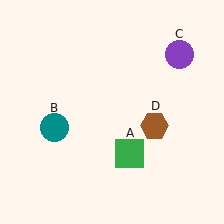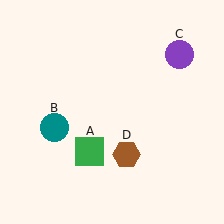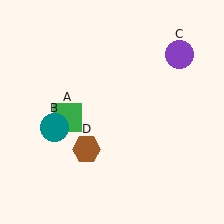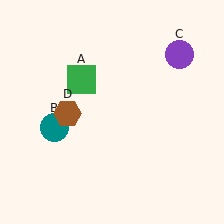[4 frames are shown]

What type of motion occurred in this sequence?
The green square (object A), brown hexagon (object D) rotated clockwise around the center of the scene.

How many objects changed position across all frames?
2 objects changed position: green square (object A), brown hexagon (object D).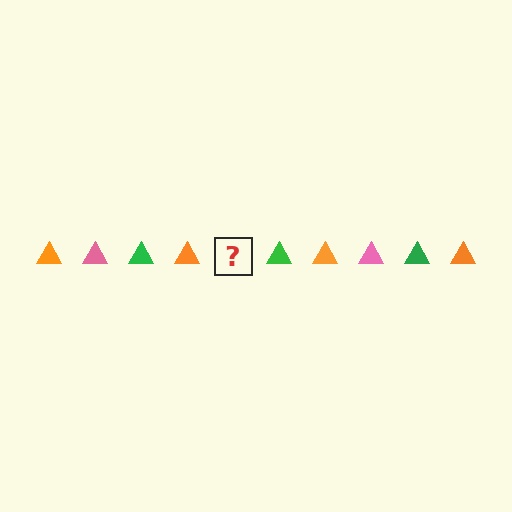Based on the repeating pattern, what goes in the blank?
The blank should be a pink triangle.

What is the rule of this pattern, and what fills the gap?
The rule is that the pattern cycles through orange, pink, green triangles. The gap should be filled with a pink triangle.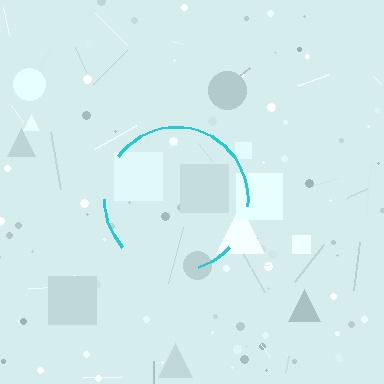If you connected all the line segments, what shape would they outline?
They would outline a circle.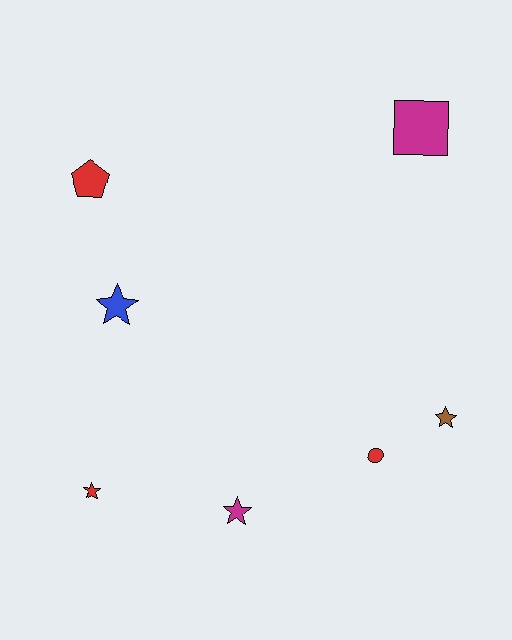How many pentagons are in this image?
There is 1 pentagon.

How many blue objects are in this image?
There is 1 blue object.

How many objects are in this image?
There are 7 objects.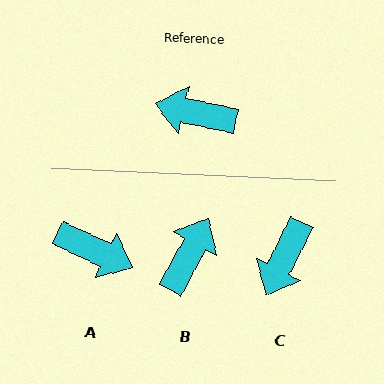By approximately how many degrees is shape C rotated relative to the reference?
Approximately 76 degrees counter-clockwise.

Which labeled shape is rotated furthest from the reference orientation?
A, about 167 degrees away.